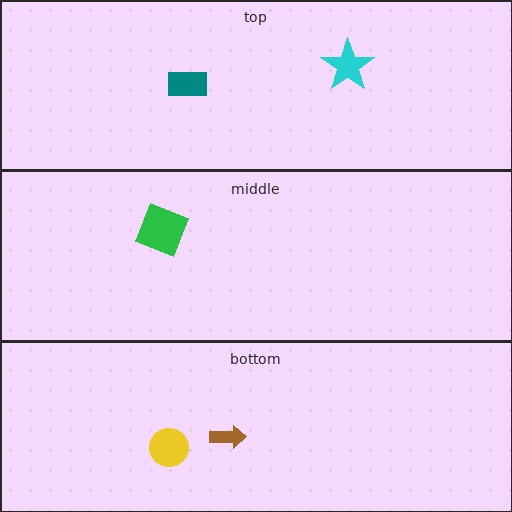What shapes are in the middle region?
The green diamond.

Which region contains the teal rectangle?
The top region.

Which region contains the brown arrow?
The bottom region.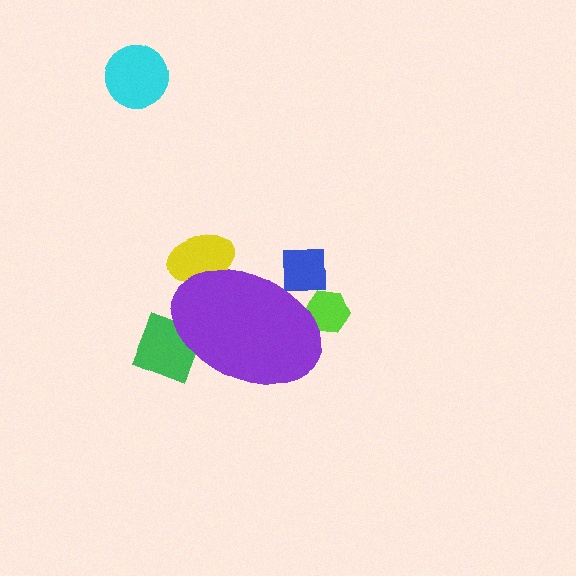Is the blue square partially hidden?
Yes, the blue square is partially hidden behind the purple ellipse.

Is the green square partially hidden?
Yes, the green square is partially hidden behind the purple ellipse.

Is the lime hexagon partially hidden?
Yes, the lime hexagon is partially hidden behind the purple ellipse.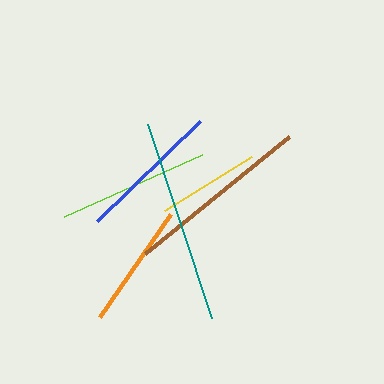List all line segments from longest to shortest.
From longest to shortest: teal, brown, lime, blue, orange, yellow.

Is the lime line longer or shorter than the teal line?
The teal line is longer than the lime line.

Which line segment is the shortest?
The yellow line is the shortest at approximately 103 pixels.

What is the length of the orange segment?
The orange segment is approximately 126 pixels long.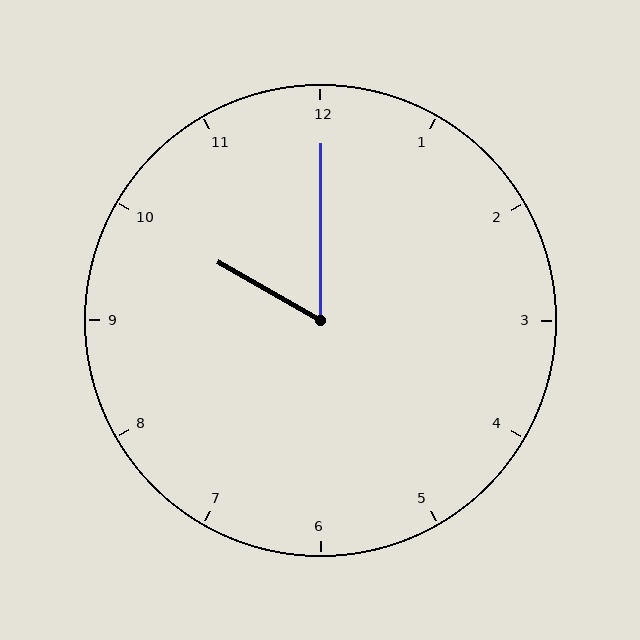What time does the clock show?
10:00.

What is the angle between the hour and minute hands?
Approximately 60 degrees.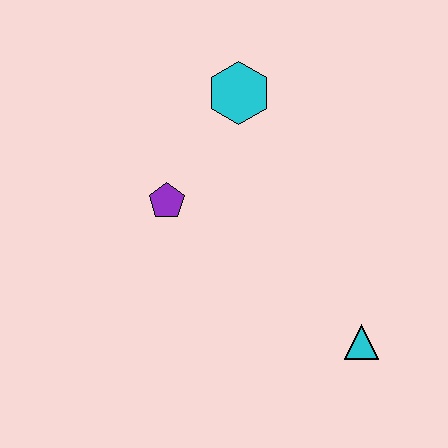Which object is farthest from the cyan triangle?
The cyan hexagon is farthest from the cyan triangle.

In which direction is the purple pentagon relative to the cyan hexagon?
The purple pentagon is below the cyan hexagon.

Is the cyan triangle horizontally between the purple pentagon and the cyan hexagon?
No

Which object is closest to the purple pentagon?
The cyan hexagon is closest to the purple pentagon.